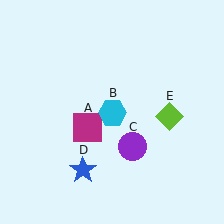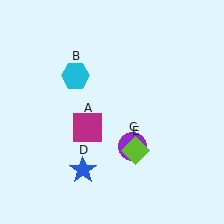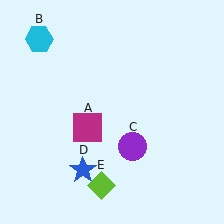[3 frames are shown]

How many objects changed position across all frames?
2 objects changed position: cyan hexagon (object B), lime diamond (object E).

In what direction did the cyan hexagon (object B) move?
The cyan hexagon (object B) moved up and to the left.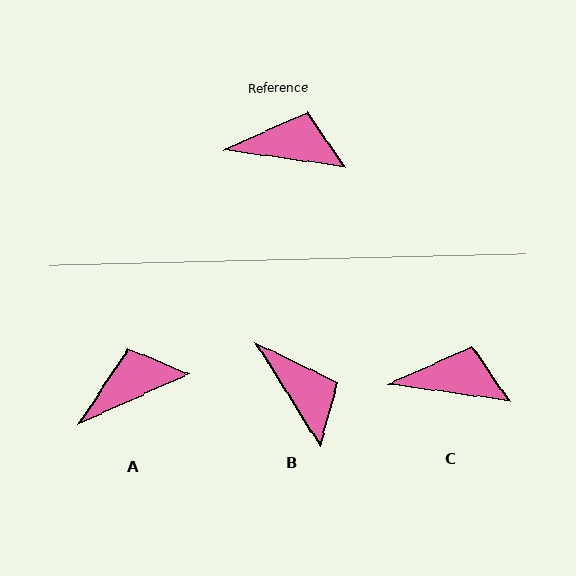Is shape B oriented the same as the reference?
No, it is off by about 50 degrees.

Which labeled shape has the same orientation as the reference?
C.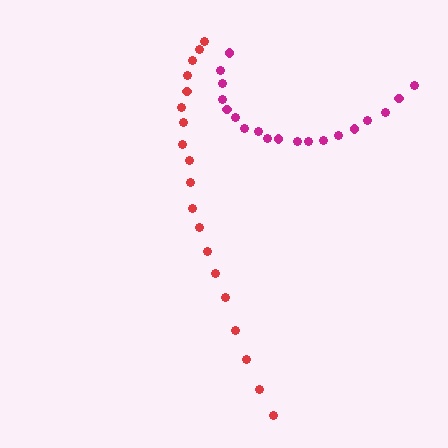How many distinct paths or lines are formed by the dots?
There are 2 distinct paths.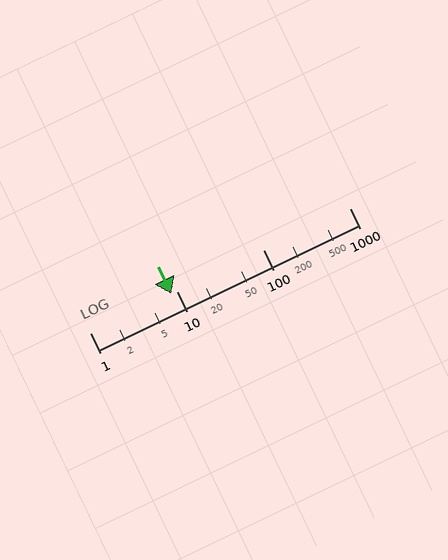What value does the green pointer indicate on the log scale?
The pointer indicates approximately 8.8.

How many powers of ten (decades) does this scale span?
The scale spans 3 decades, from 1 to 1000.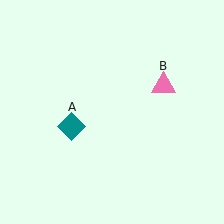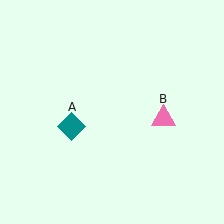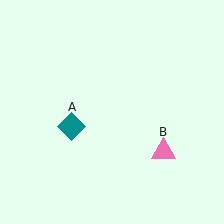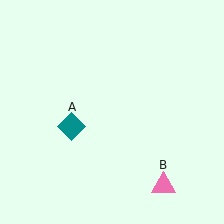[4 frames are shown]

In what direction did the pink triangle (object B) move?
The pink triangle (object B) moved down.